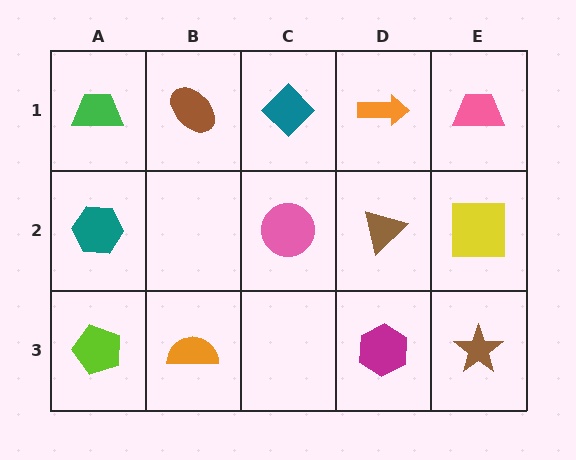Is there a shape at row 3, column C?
No, that cell is empty.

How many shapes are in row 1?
5 shapes.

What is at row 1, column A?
A green trapezoid.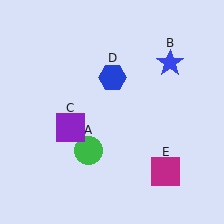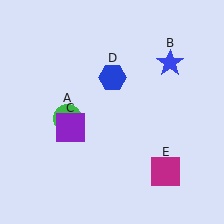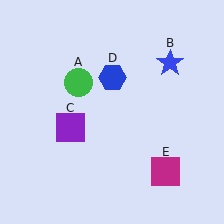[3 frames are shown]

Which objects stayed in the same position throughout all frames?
Blue star (object B) and purple square (object C) and blue hexagon (object D) and magenta square (object E) remained stationary.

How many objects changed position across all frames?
1 object changed position: green circle (object A).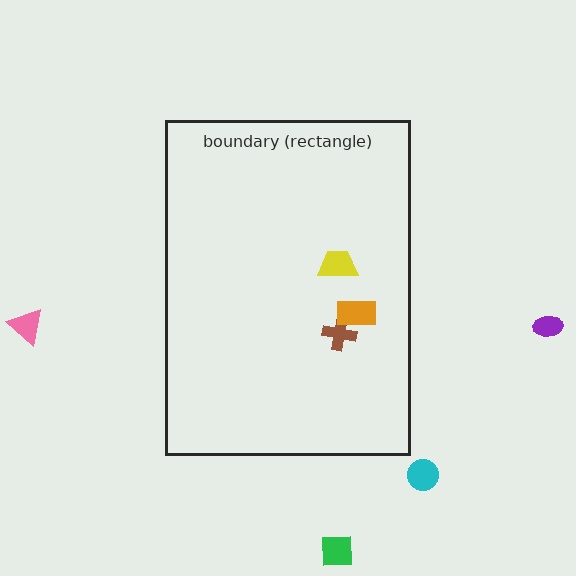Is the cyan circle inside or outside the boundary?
Outside.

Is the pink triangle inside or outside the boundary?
Outside.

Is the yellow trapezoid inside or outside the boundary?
Inside.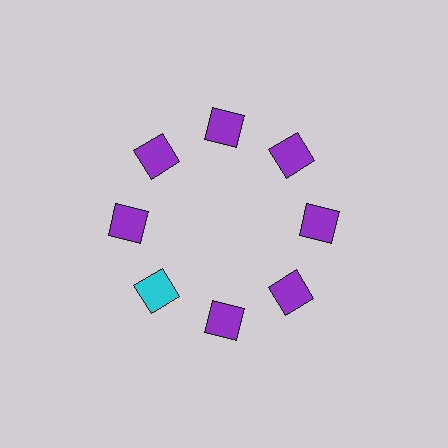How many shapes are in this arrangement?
There are 8 shapes arranged in a ring pattern.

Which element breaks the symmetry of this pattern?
The cyan square at roughly the 8 o'clock position breaks the symmetry. All other shapes are purple squares.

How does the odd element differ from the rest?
It has a different color: cyan instead of purple.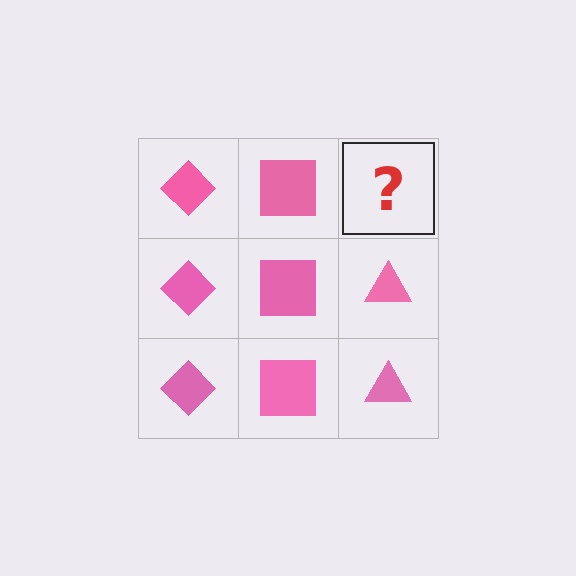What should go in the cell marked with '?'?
The missing cell should contain a pink triangle.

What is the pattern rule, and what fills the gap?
The rule is that each column has a consistent shape. The gap should be filled with a pink triangle.